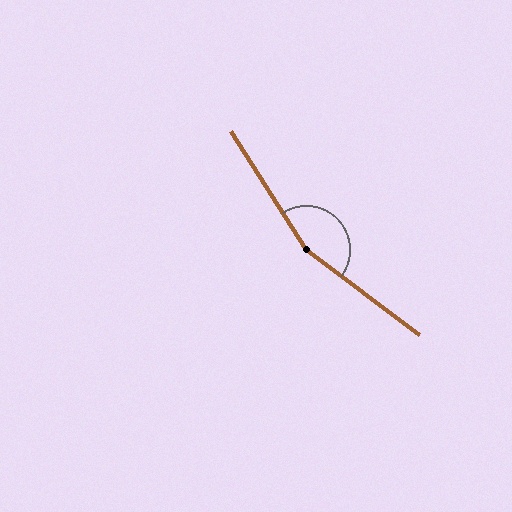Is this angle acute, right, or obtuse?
It is obtuse.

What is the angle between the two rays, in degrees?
Approximately 160 degrees.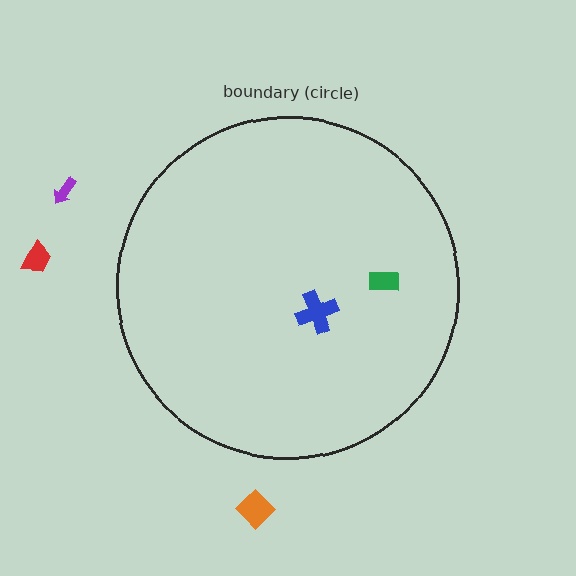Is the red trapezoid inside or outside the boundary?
Outside.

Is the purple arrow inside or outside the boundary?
Outside.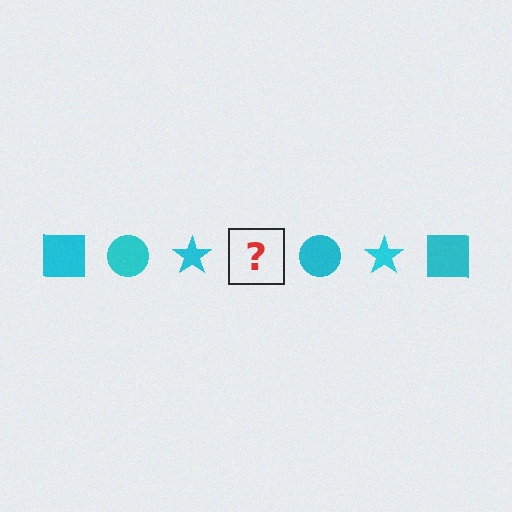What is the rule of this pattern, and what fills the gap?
The rule is that the pattern cycles through square, circle, star shapes in cyan. The gap should be filled with a cyan square.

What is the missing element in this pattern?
The missing element is a cyan square.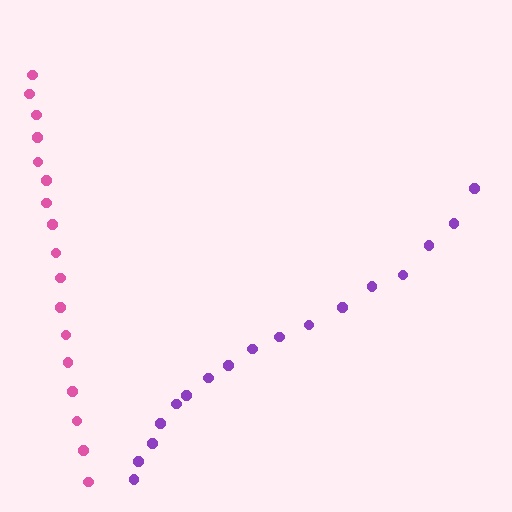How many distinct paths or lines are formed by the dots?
There are 2 distinct paths.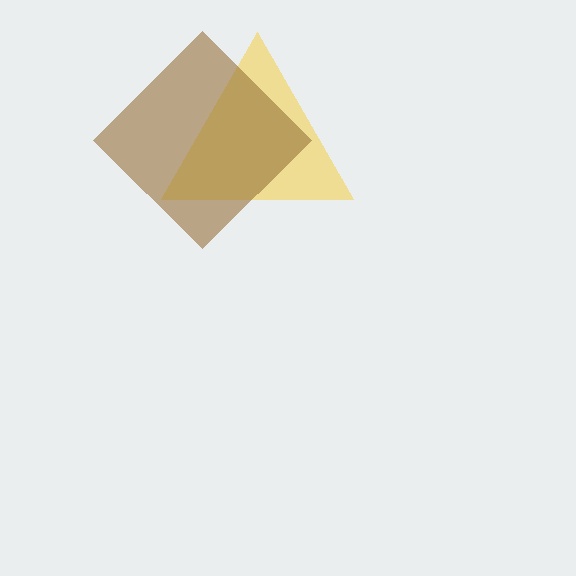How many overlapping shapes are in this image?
There are 2 overlapping shapes in the image.